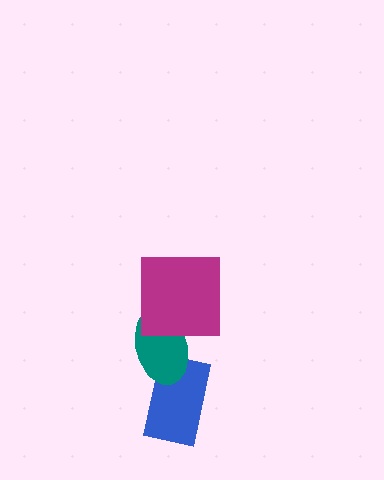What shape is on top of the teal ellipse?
The magenta square is on top of the teal ellipse.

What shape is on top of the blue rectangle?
The teal ellipse is on top of the blue rectangle.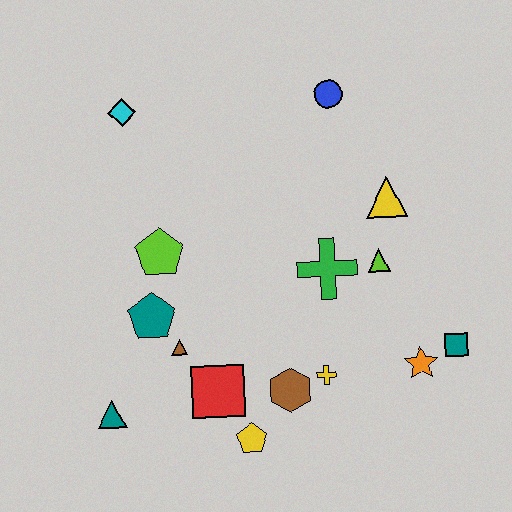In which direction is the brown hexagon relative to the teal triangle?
The brown hexagon is to the right of the teal triangle.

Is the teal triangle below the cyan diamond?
Yes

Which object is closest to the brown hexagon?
The yellow cross is closest to the brown hexagon.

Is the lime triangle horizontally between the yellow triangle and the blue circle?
Yes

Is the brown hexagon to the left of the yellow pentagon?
No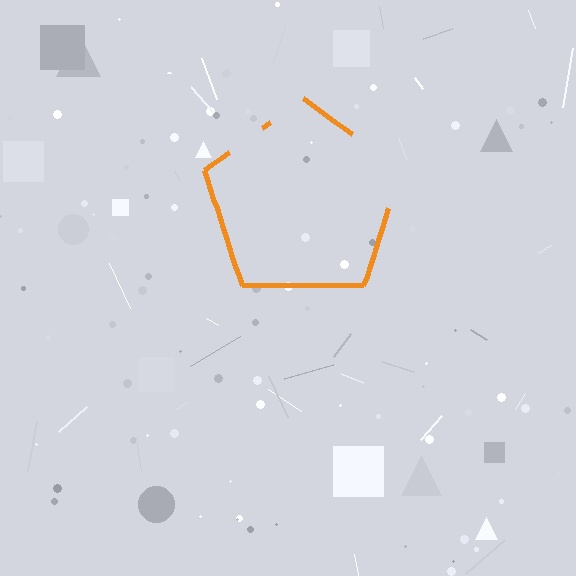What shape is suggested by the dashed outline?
The dashed outline suggests a pentagon.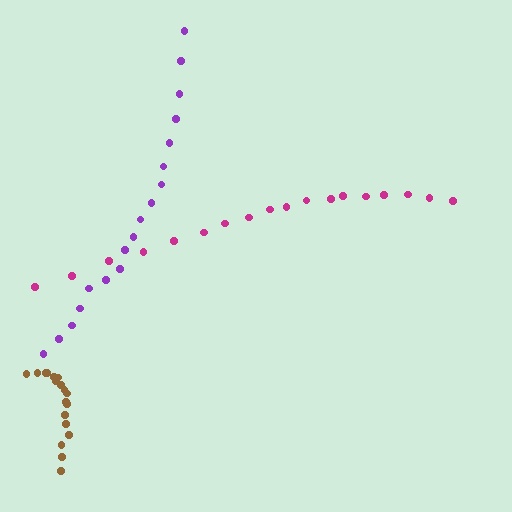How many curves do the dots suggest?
There are 3 distinct paths.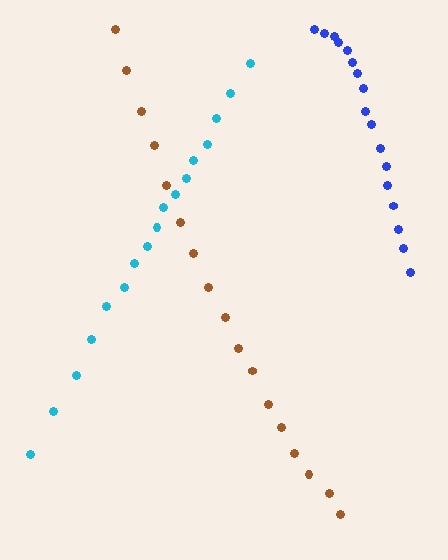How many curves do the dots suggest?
There are 3 distinct paths.